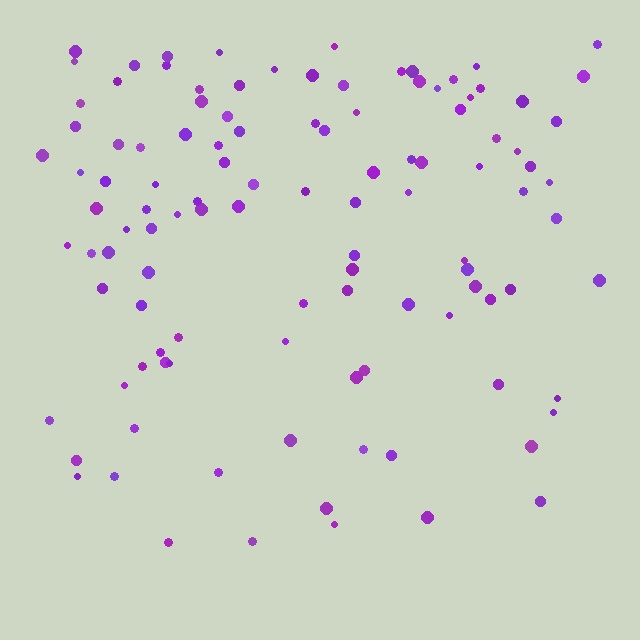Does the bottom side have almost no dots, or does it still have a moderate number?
Still a moderate number, just noticeably fewer than the top.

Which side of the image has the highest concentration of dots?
The top.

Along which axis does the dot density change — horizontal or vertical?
Vertical.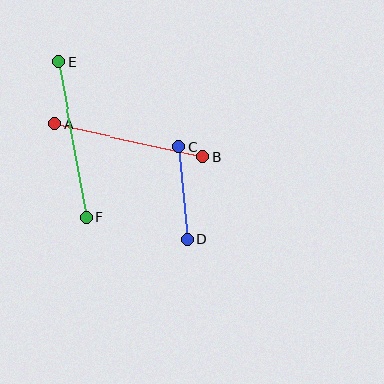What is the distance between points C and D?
The distance is approximately 93 pixels.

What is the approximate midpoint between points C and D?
The midpoint is at approximately (183, 193) pixels.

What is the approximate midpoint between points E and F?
The midpoint is at approximately (73, 140) pixels.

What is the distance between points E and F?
The distance is approximately 158 pixels.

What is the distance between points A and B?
The distance is approximately 152 pixels.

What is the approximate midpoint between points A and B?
The midpoint is at approximately (129, 140) pixels.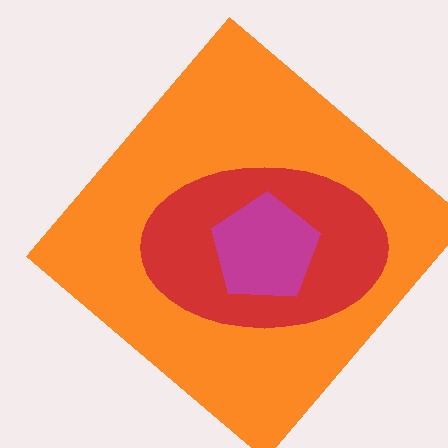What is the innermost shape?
The magenta pentagon.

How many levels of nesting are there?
3.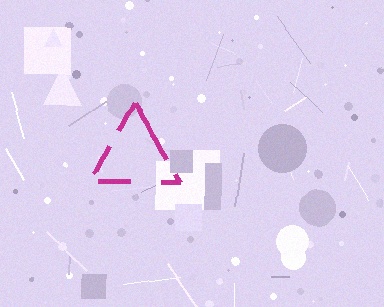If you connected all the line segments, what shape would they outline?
They would outline a triangle.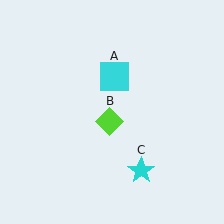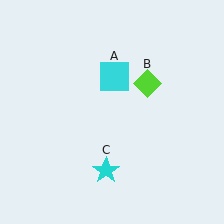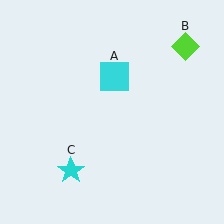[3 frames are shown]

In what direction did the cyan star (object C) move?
The cyan star (object C) moved left.